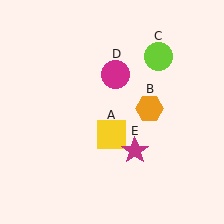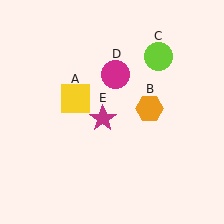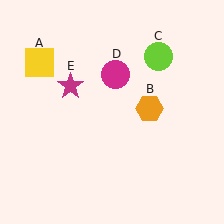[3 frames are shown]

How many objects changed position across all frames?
2 objects changed position: yellow square (object A), magenta star (object E).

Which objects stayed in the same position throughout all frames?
Orange hexagon (object B) and lime circle (object C) and magenta circle (object D) remained stationary.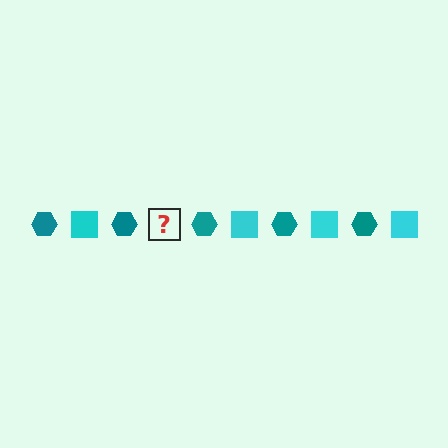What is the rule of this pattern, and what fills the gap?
The rule is that the pattern alternates between teal hexagon and cyan square. The gap should be filled with a cyan square.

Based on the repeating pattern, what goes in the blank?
The blank should be a cyan square.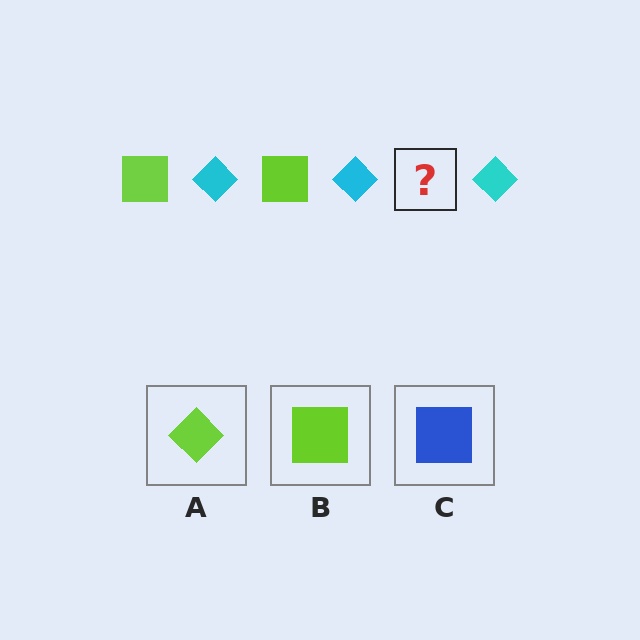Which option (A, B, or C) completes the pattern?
B.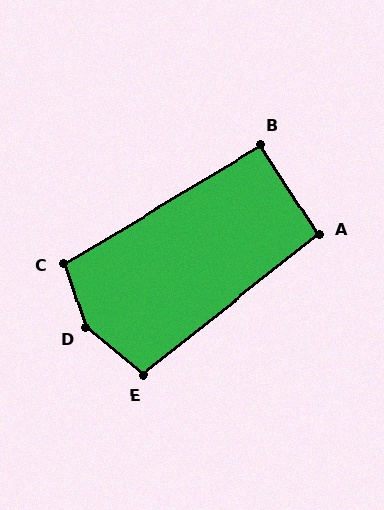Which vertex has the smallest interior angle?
B, at approximately 93 degrees.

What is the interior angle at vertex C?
Approximately 102 degrees (obtuse).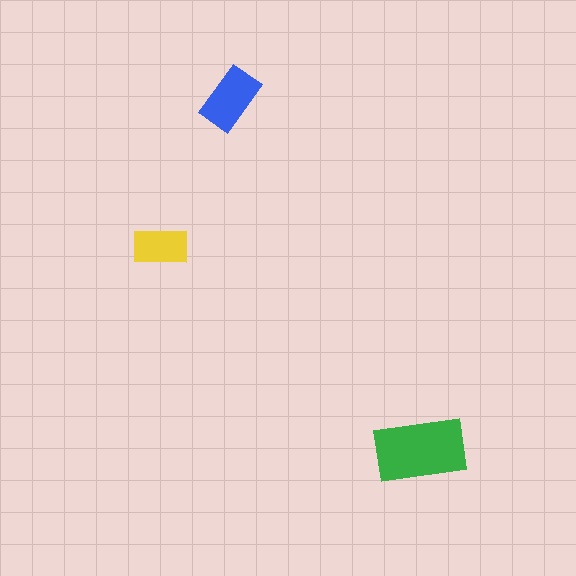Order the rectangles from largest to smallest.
the green one, the blue one, the yellow one.